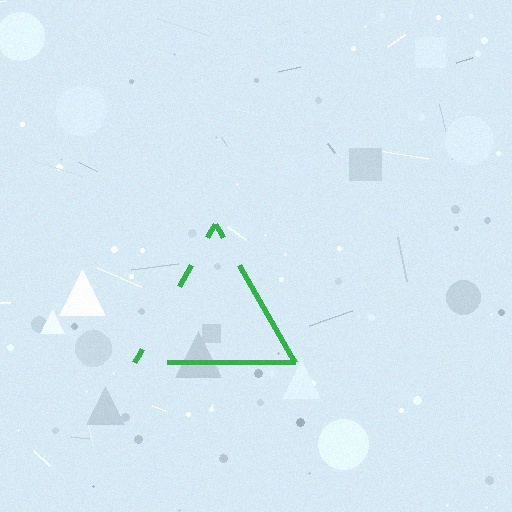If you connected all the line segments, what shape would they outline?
They would outline a triangle.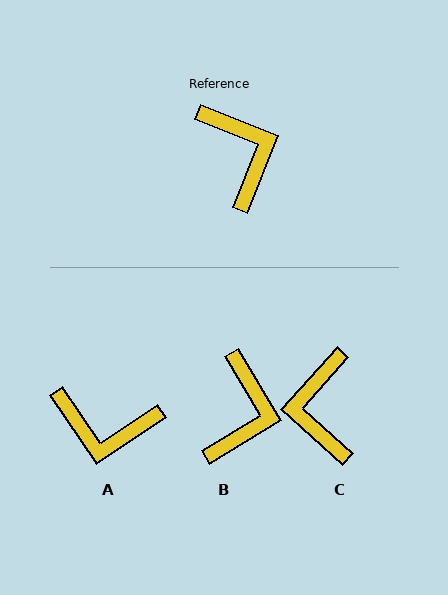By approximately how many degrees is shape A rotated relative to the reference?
Approximately 124 degrees clockwise.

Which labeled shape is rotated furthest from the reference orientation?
C, about 159 degrees away.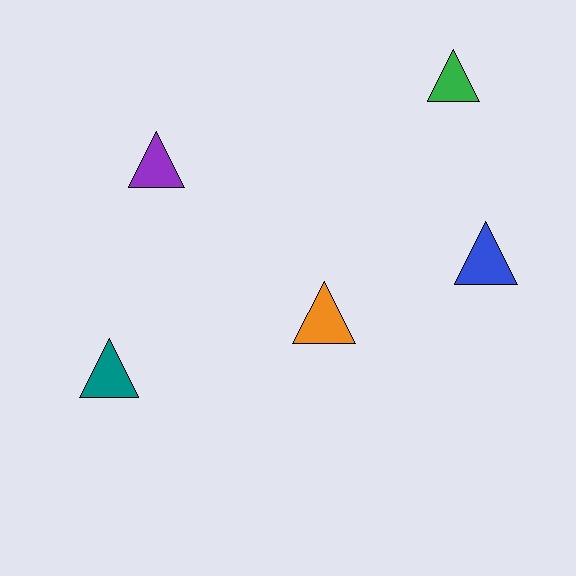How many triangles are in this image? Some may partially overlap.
There are 5 triangles.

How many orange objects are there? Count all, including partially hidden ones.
There is 1 orange object.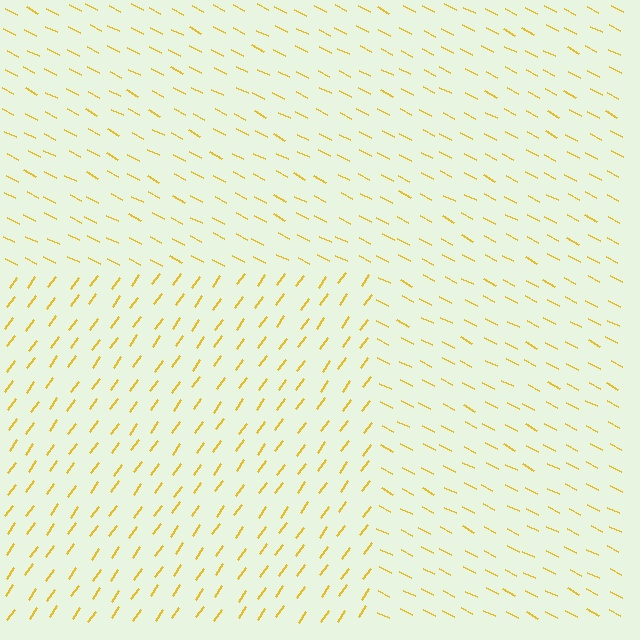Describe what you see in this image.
The image is filled with small yellow line segments. A rectangle region in the image has lines oriented differently from the surrounding lines, creating a visible texture boundary.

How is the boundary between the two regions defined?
The boundary is defined purely by a change in line orientation (approximately 81 degrees difference). All lines are the same color and thickness.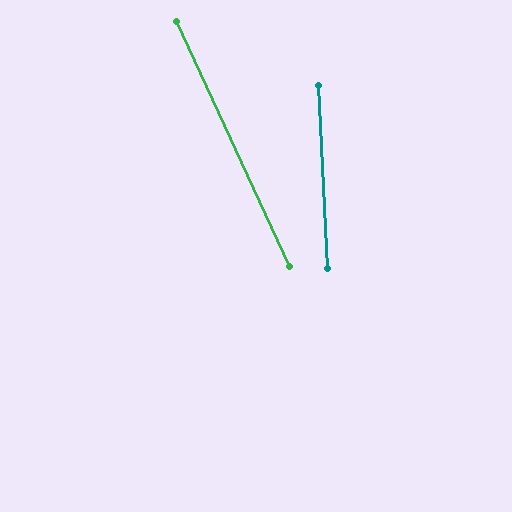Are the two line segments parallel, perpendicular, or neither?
Neither parallel nor perpendicular — they differ by about 22°.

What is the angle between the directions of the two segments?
Approximately 22 degrees.